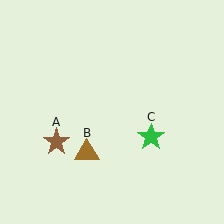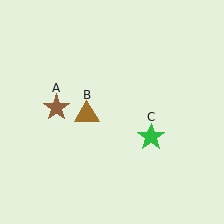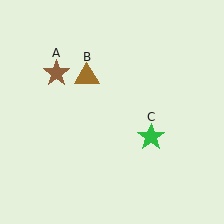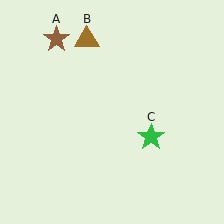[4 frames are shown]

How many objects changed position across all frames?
2 objects changed position: brown star (object A), brown triangle (object B).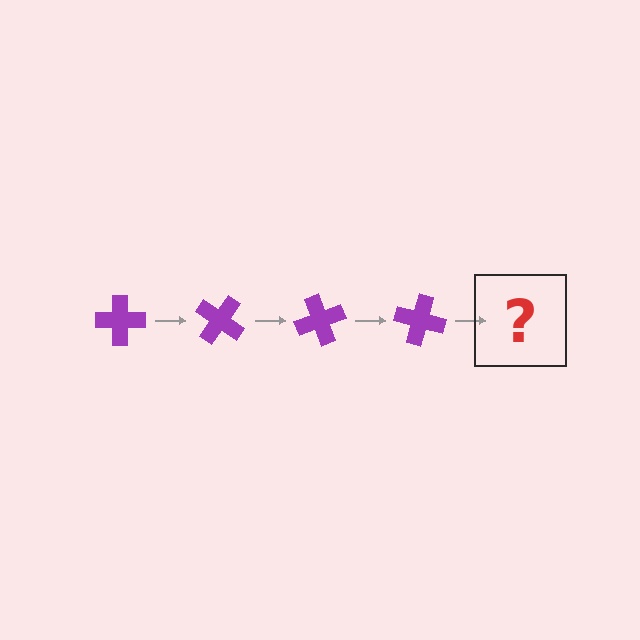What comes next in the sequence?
The next element should be a purple cross rotated 140 degrees.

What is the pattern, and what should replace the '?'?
The pattern is that the cross rotates 35 degrees each step. The '?' should be a purple cross rotated 140 degrees.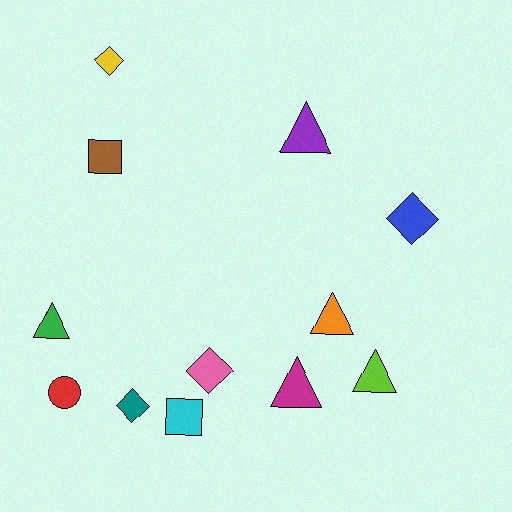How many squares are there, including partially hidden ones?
There are 2 squares.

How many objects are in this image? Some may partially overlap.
There are 12 objects.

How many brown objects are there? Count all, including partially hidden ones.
There is 1 brown object.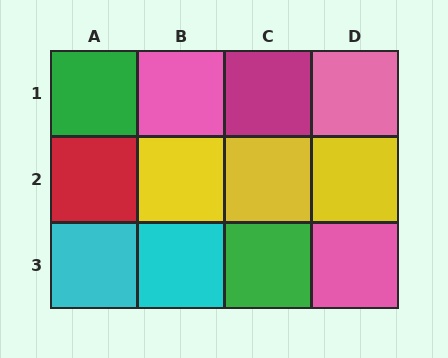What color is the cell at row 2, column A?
Red.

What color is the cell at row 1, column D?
Pink.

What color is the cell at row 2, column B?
Yellow.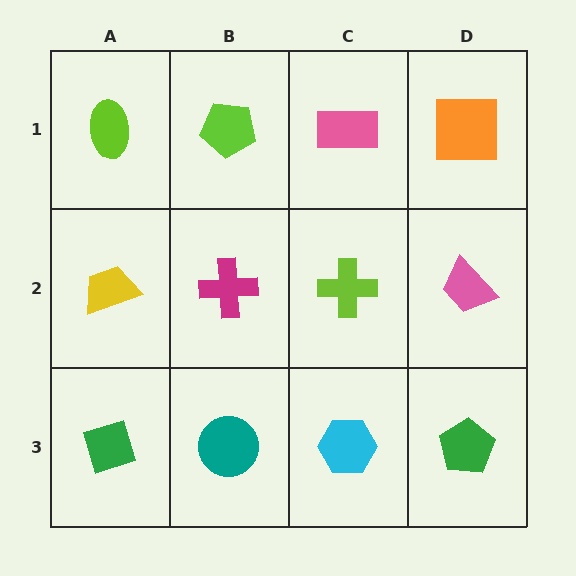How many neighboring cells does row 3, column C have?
3.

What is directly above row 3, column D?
A pink trapezoid.